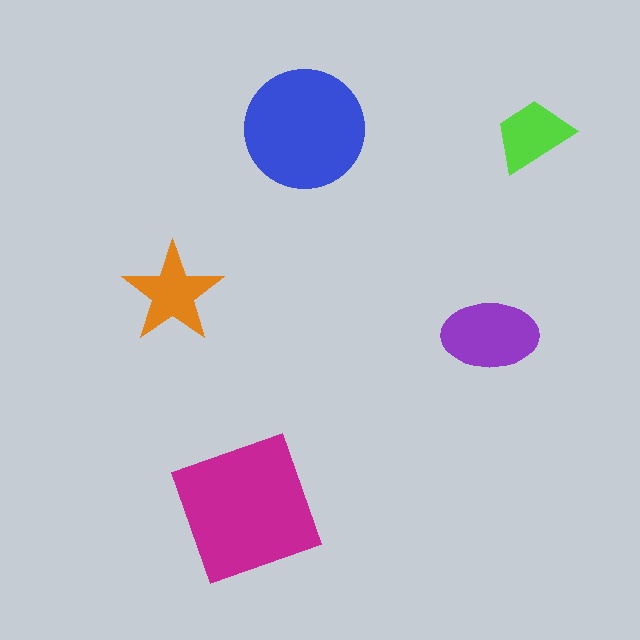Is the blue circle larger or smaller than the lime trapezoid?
Larger.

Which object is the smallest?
The lime trapezoid.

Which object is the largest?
The magenta square.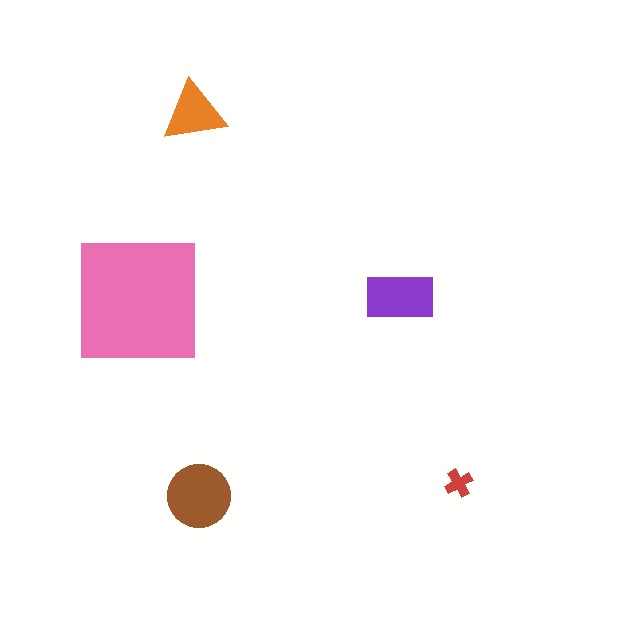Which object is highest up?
The orange triangle is topmost.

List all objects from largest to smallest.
The pink square, the brown circle, the purple rectangle, the orange triangle, the red cross.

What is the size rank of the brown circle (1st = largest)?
2nd.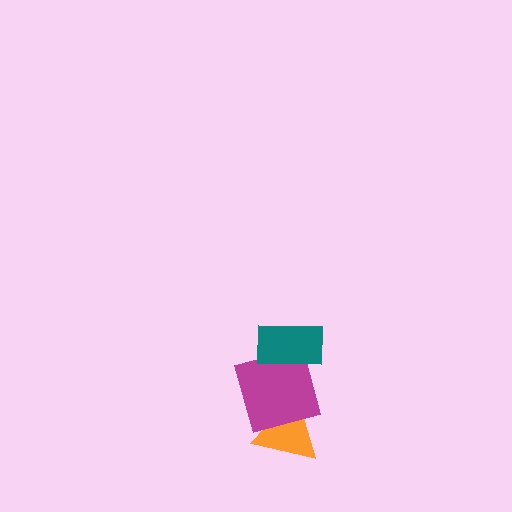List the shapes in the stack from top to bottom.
From top to bottom: the teal rectangle, the magenta square, the orange triangle.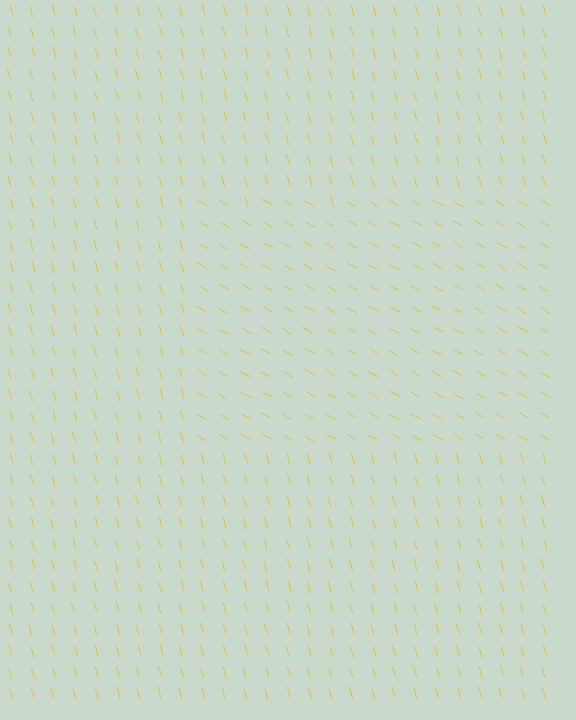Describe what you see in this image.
The image is filled with small yellow line segments. A rectangle region in the image has lines oriented differently from the surrounding lines, creating a visible texture boundary.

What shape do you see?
I see a rectangle.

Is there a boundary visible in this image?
Yes, there is a texture boundary formed by a change in line orientation.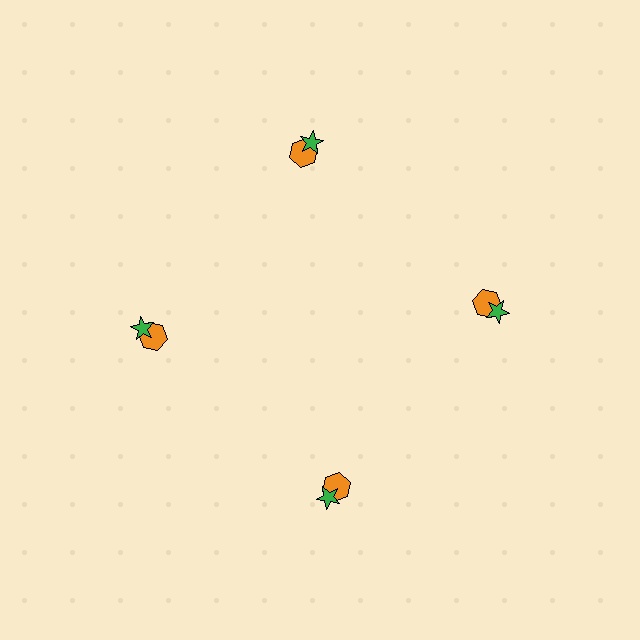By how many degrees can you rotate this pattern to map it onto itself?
The pattern maps onto itself every 90 degrees of rotation.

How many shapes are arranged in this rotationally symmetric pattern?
There are 8 shapes, arranged in 4 groups of 2.